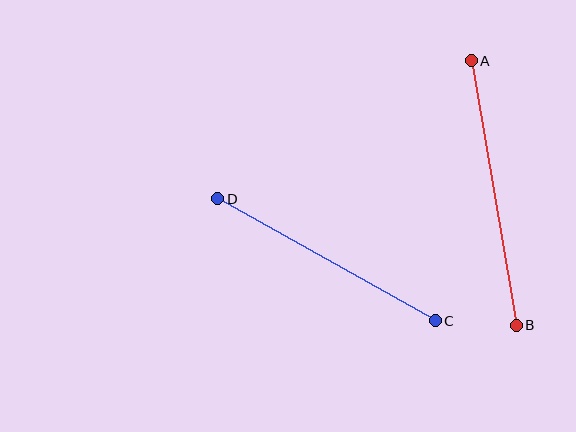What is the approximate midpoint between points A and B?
The midpoint is at approximately (494, 193) pixels.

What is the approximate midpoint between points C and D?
The midpoint is at approximately (326, 260) pixels.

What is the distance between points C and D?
The distance is approximately 249 pixels.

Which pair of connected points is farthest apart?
Points A and B are farthest apart.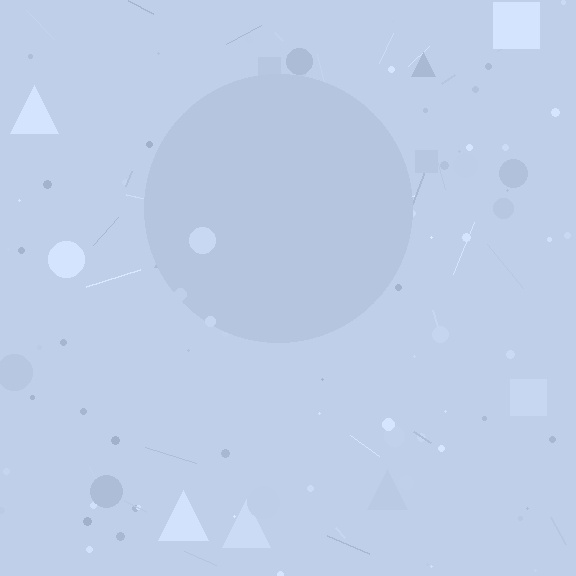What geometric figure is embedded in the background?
A circle is embedded in the background.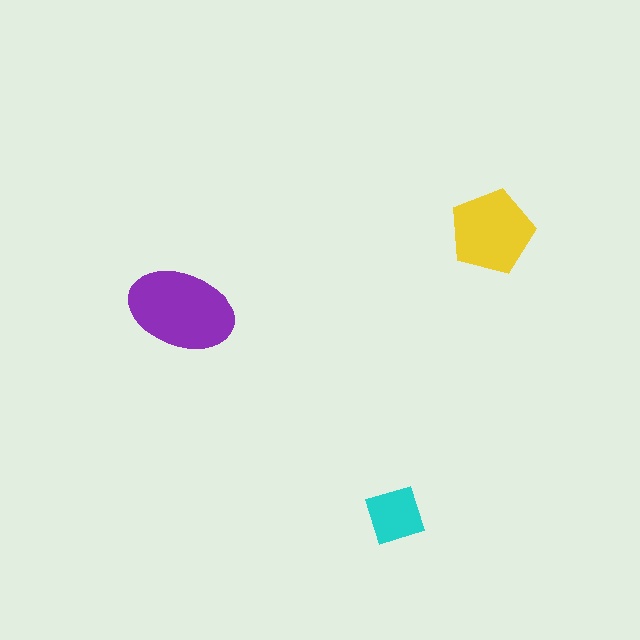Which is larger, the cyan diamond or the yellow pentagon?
The yellow pentagon.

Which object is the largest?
The purple ellipse.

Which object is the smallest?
The cyan diamond.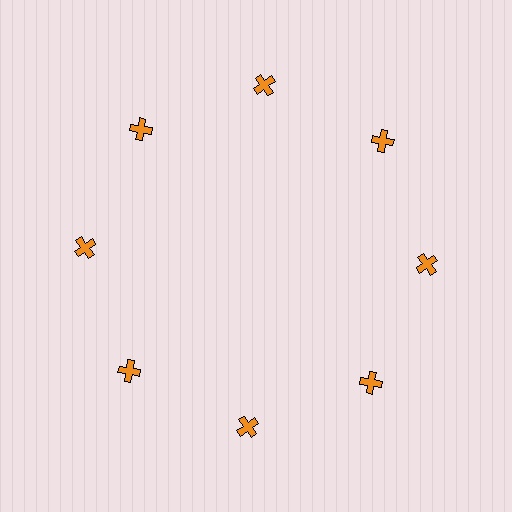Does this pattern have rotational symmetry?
Yes, this pattern has 8-fold rotational symmetry. It looks the same after rotating 45 degrees around the center.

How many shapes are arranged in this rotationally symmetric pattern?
There are 8 shapes, arranged in 8 groups of 1.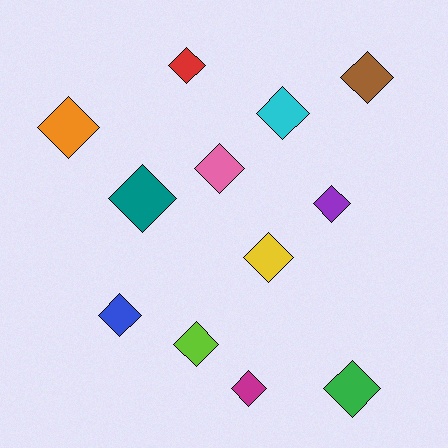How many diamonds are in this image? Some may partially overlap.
There are 12 diamonds.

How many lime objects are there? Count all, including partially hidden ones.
There is 1 lime object.